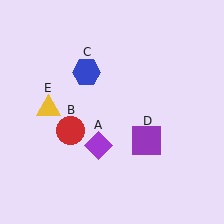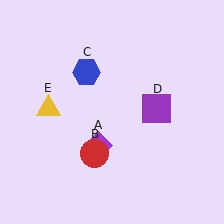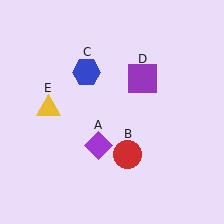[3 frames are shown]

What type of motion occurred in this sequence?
The red circle (object B), purple square (object D) rotated counterclockwise around the center of the scene.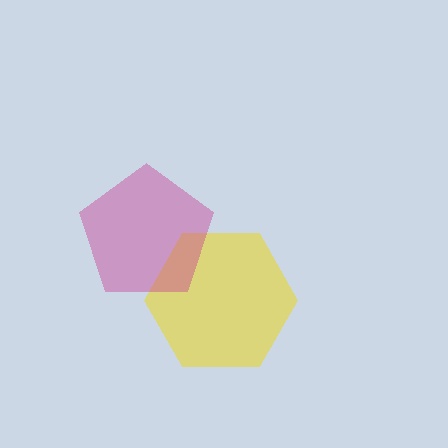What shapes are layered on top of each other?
The layered shapes are: a yellow hexagon, a magenta pentagon.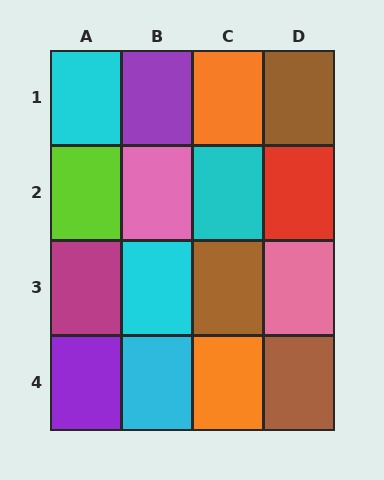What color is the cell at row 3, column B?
Cyan.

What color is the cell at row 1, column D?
Brown.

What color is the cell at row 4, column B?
Cyan.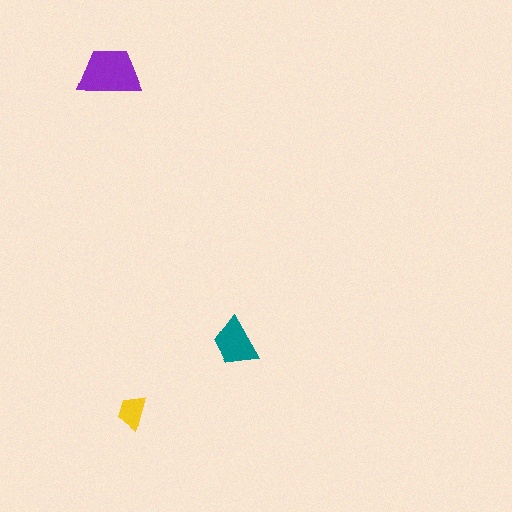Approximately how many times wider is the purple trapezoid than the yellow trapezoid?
About 2 times wider.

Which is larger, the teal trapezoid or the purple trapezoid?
The purple one.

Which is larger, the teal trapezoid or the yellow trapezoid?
The teal one.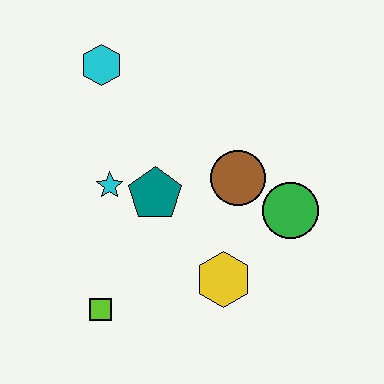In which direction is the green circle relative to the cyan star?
The green circle is to the right of the cyan star.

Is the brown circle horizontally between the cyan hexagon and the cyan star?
No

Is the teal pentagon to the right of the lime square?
Yes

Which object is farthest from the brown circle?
The lime square is farthest from the brown circle.